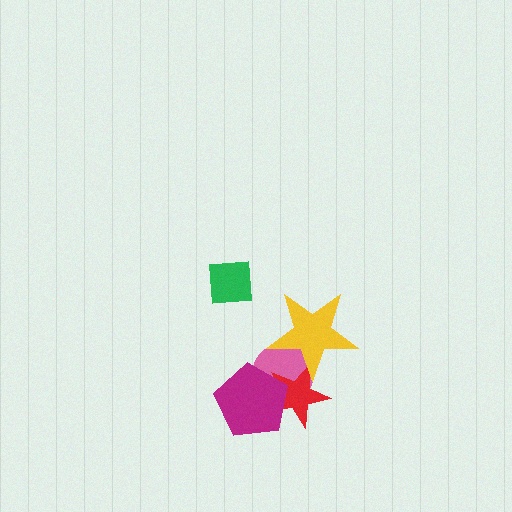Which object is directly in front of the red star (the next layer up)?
The magenta pentagon is directly in front of the red star.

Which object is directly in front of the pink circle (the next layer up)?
The red star is directly in front of the pink circle.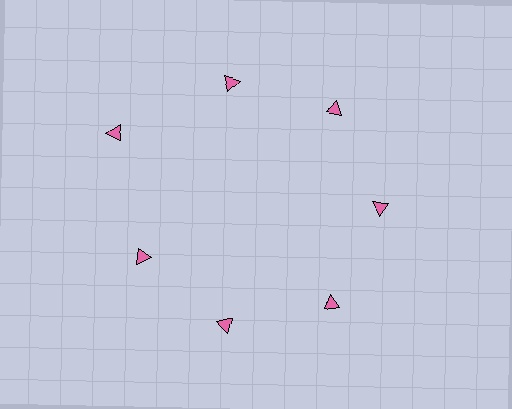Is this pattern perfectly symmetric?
No. The 7 pink triangles are arranged in a ring, but one element near the 10 o'clock position is pushed outward from the center, breaking the 7-fold rotational symmetry.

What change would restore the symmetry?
The symmetry would be restored by moving it inward, back onto the ring so that all 7 triangles sit at equal angles and equal distance from the center.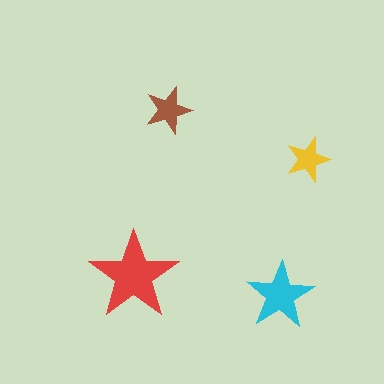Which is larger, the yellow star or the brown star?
The brown one.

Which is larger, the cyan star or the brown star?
The cyan one.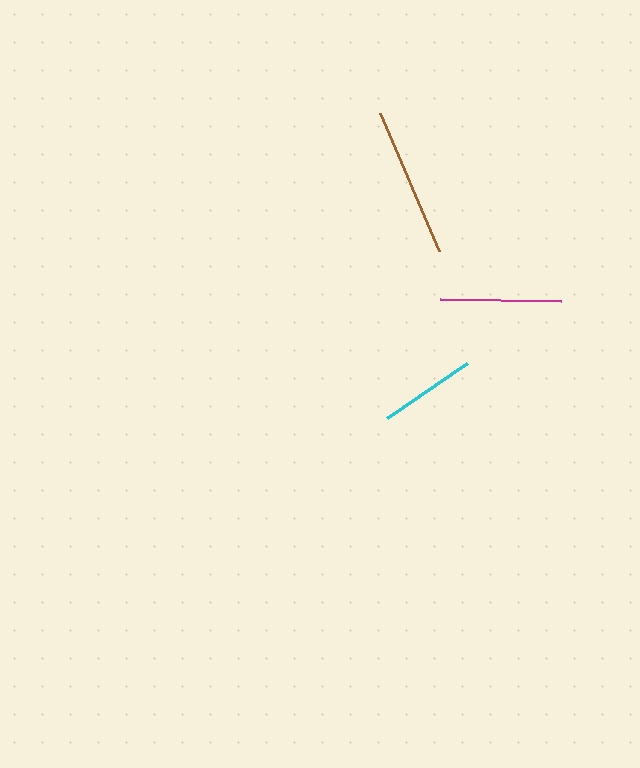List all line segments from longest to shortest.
From longest to shortest: brown, magenta, cyan.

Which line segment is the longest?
The brown line is the longest at approximately 150 pixels.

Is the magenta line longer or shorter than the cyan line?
The magenta line is longer than the cyan line.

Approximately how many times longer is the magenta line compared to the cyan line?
The magenta line is approximately 1.3 times the length of the cyan line.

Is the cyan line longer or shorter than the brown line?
The brown line is longer than the cyan line.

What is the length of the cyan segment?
The cyan segment is approximately 96 pixels long.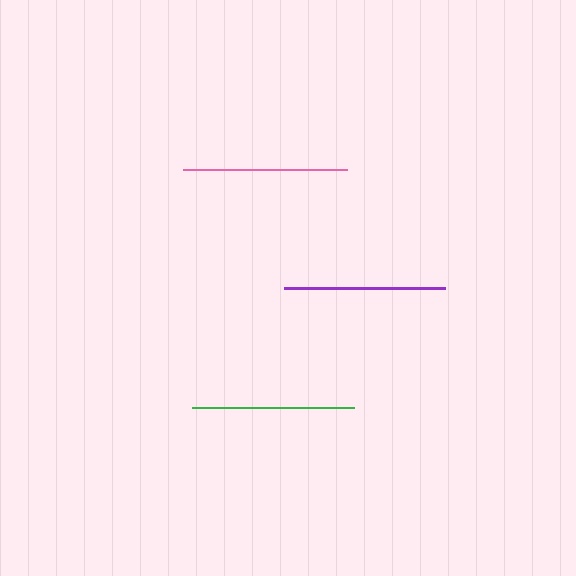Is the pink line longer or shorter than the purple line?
The pink line is longer than the purple line.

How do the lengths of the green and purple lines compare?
The green and purple lines are approximately the same length.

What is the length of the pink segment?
The pink segment is approximately 165 pixels long.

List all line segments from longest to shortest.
From longest to shortest: pink, green, purple.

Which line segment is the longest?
The pink line is the longest at approximately 165 pixels.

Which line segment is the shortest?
The purple line is the shortest at approximately 161 pixels.